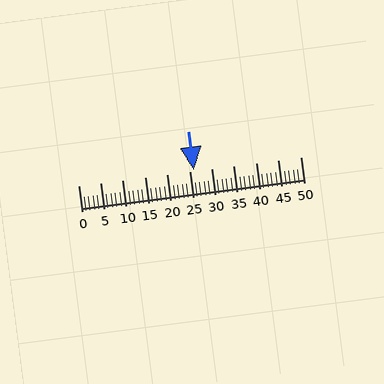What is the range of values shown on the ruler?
The ruler shows values from 0 to 50.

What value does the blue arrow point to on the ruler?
The blue arrow points to approximately 26.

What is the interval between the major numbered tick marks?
The major tick marks are spaced 5 units apart.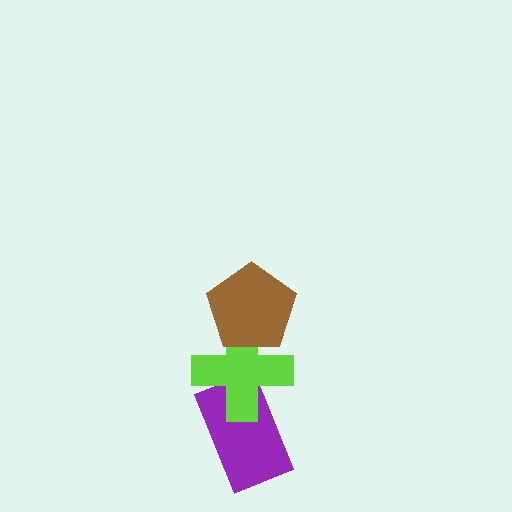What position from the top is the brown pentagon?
The brown pentagon is 1st from the top.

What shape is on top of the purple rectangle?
The lime cross is on top of the purple rectangle.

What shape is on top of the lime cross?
The brown pentagon is on top of the lime cross.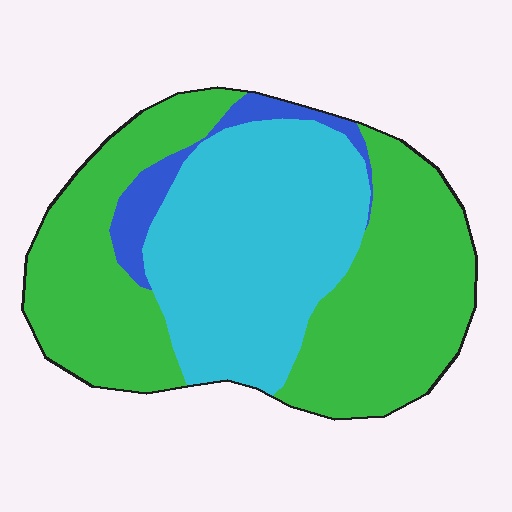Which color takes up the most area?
Green, at roughly 55%.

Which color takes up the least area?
Blue, at roughly 5%.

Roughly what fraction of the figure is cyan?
Cyan takes up between a third and a half of the figure.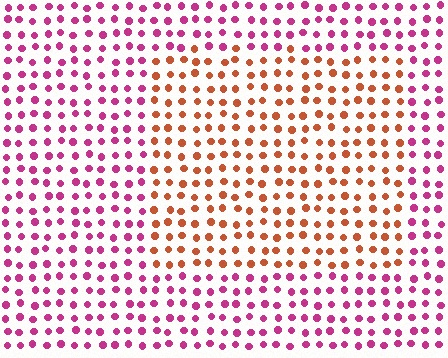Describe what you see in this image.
The image is filled with small magenta elements in a uniform arrangement. A rectangle-shaped region is visible where the elements are tinted to a slightly different hue, forming a subtle color boundary.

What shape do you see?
I see a rectangle.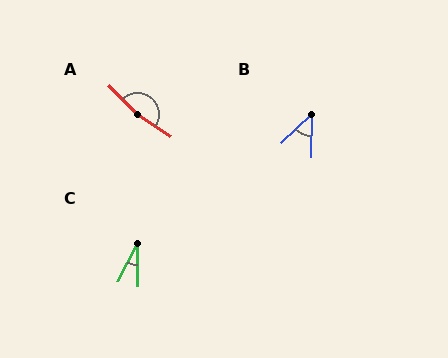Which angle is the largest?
A, at approximately 168 degrees.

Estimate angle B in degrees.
Approximately 45 degrees.